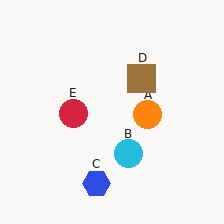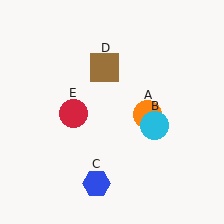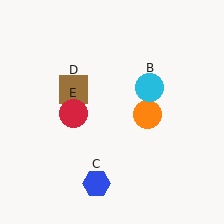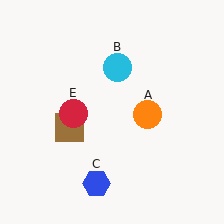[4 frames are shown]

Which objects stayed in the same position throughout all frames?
Orange circle (object A) and blue hexagon (object C) and red circle (object E) remained stationary.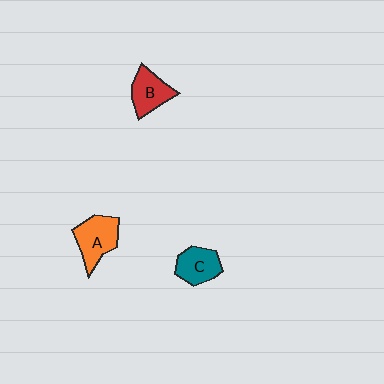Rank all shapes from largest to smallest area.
From largest to smallest: A (orange), B (red), C (teal).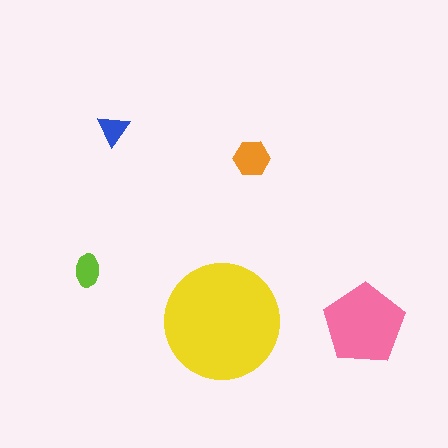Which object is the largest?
The yellow circle.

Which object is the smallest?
The blue triangle.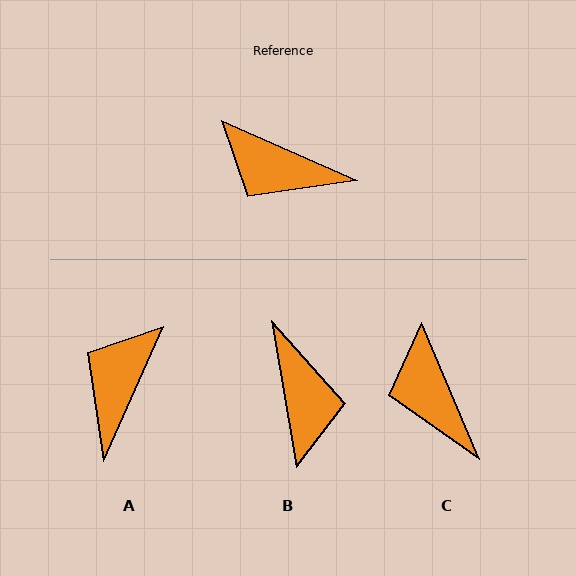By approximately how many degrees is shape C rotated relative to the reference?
Approximately 44 degrees clockwise.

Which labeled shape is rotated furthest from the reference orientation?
B, about 123 degrees away.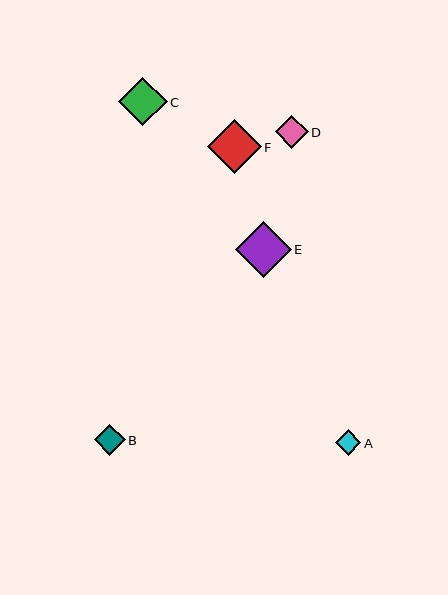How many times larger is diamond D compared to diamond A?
Diamond D is approximately 1.3 times the size of diamond A.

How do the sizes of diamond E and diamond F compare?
Diamond E and diamond F are approximately the same size.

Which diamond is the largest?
Diamond E is the largest with a size of approximately 56 pixels.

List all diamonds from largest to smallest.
From largest to smallest: E, F, C, D, B, A.